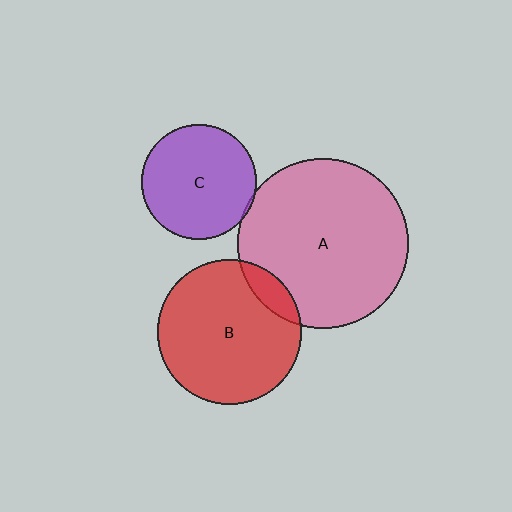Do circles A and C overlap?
Yes.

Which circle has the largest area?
Circle A (pink).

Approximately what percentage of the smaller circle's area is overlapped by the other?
Approximately 5%.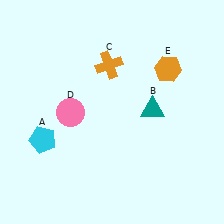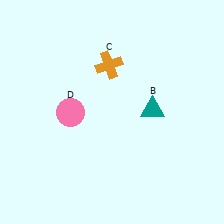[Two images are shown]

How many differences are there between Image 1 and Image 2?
There are 2 differences between the two images.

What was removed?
The orange hexagon (E), the cyan pentagon (A) were removed in Image 2.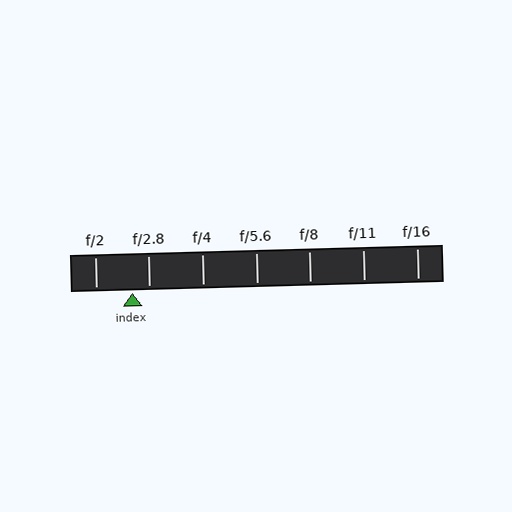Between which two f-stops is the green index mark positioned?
The index mark is between f/2 and f/2.8.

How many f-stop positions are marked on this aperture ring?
There are 7 f-stop positions marked.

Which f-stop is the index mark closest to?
The index mark is closest to f/2.8.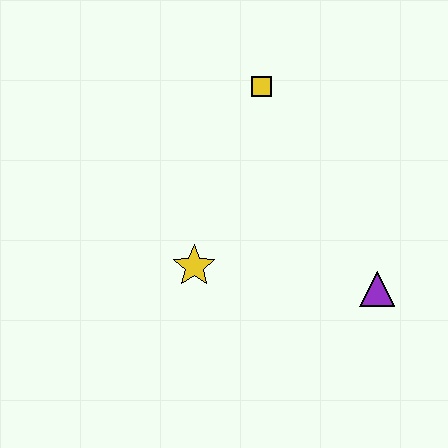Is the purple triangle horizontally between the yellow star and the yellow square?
No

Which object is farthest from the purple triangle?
The yellow square is farthest from the purple triangle.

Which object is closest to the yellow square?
The yellow star is closest to the yellow square.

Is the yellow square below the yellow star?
No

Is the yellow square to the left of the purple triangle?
Yes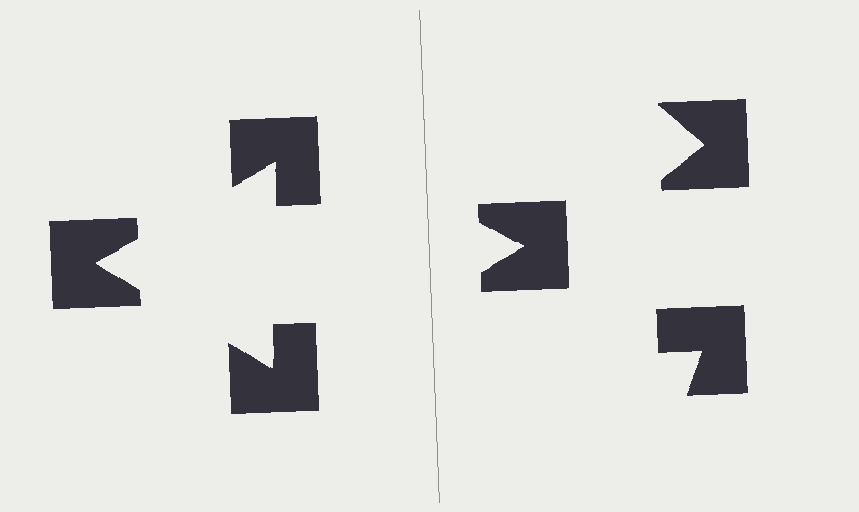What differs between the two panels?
The notched squares are positioned identically on both sides; only the wedge orientations differ. On the left they align to a triangle; on the right they are misaligned.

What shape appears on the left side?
An illusory triangle.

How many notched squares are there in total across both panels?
6 — 3 on each side.